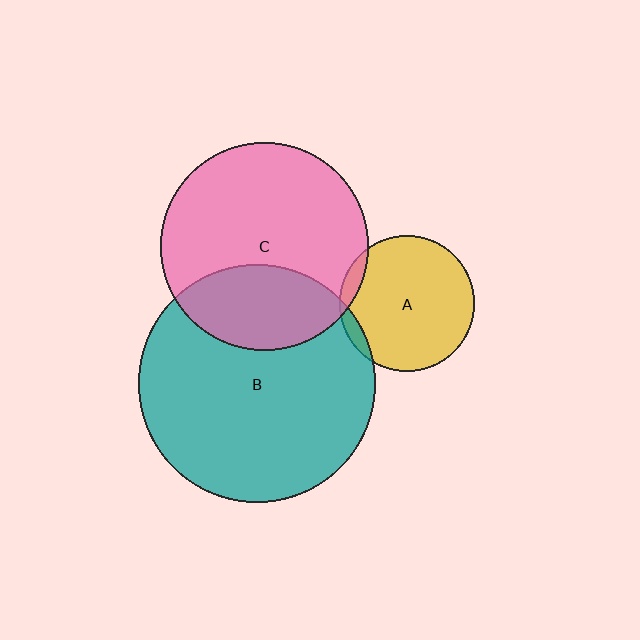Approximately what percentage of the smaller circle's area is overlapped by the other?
Approximately 30%.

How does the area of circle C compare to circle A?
Approximately 2.4 times.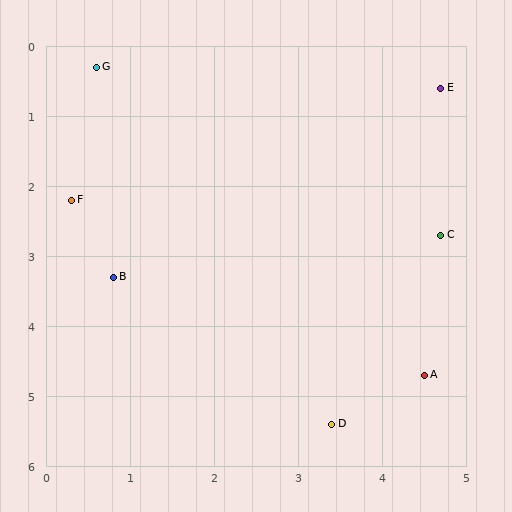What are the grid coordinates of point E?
Point E is at approximately (4.7, 0.6).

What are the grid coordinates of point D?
Point D is at approximately (3.4, 5.4).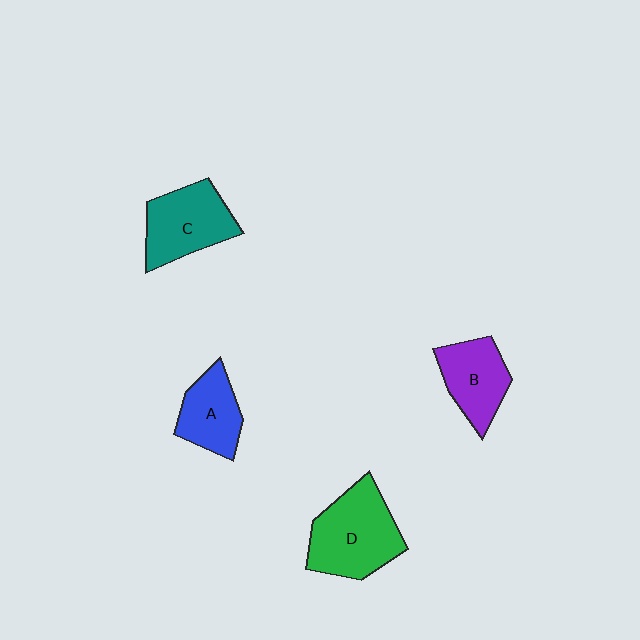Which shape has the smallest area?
Shape A (blue).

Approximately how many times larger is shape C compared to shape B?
Approximately 1.2 times.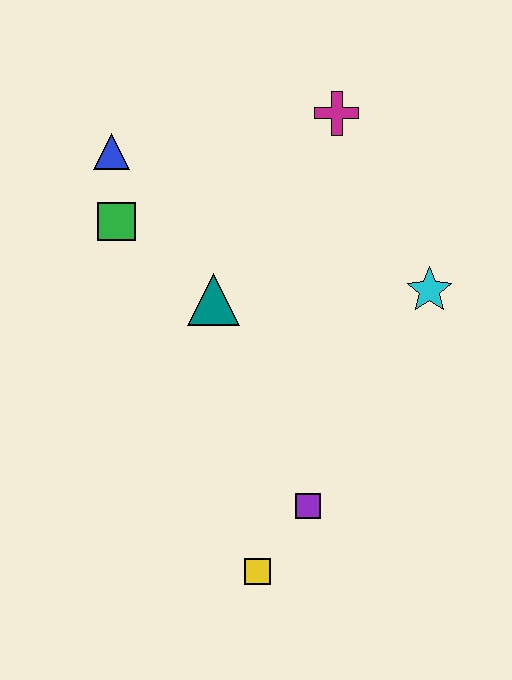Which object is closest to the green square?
The blue triangle is closest to the green square.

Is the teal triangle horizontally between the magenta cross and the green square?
Yes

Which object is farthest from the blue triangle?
The yellow square is farthest from the blue triangle.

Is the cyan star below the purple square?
No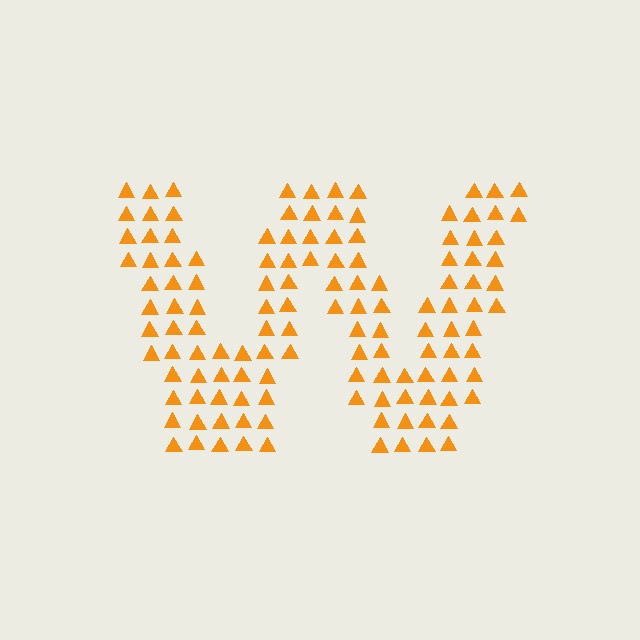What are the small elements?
The small elements are triangles.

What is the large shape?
The large shape is the letter W.